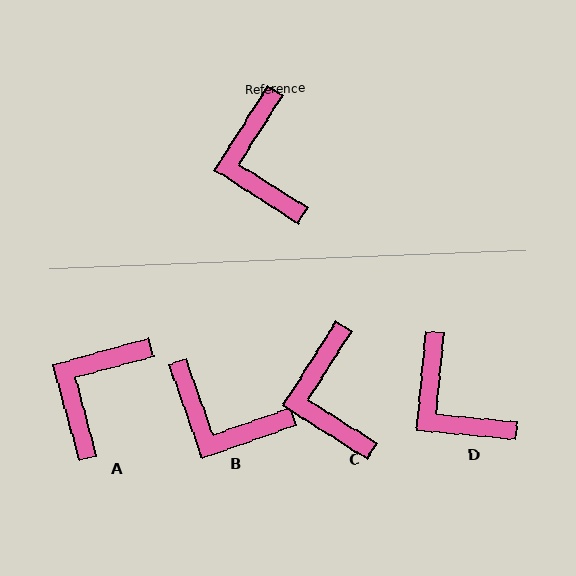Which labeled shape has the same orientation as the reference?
C.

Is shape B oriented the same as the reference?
No, it is off by about 52 degrees.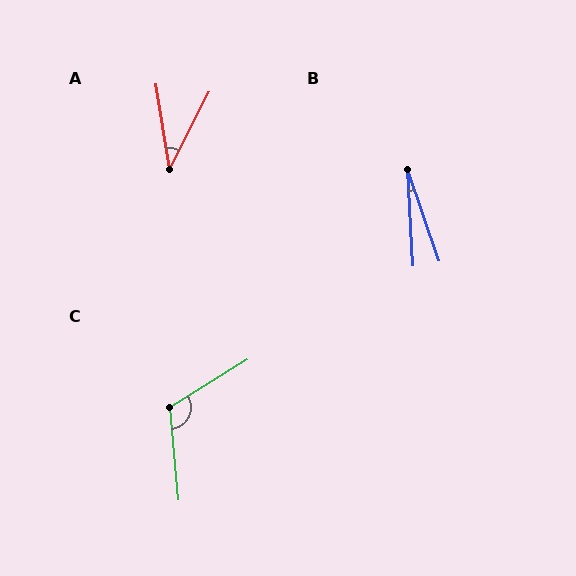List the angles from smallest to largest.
B (16°), A (35°), C (117°).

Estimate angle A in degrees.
Approximately 35 degrees.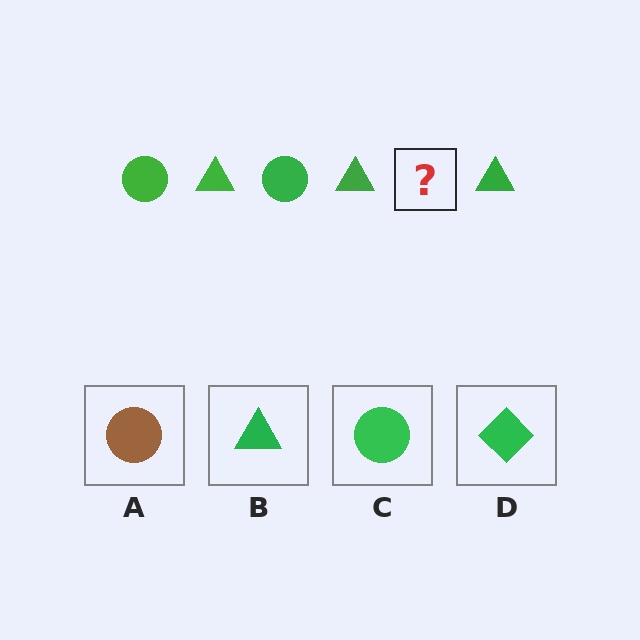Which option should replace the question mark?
Option C.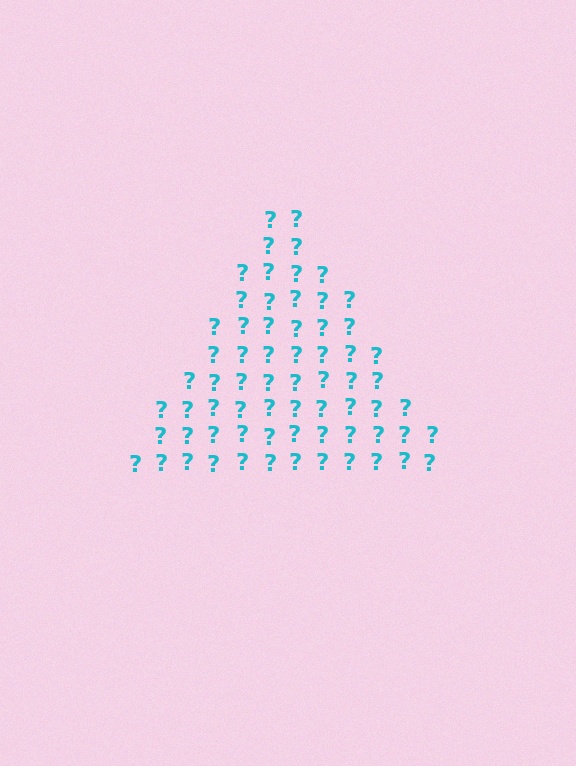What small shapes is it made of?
It is made of small question marks.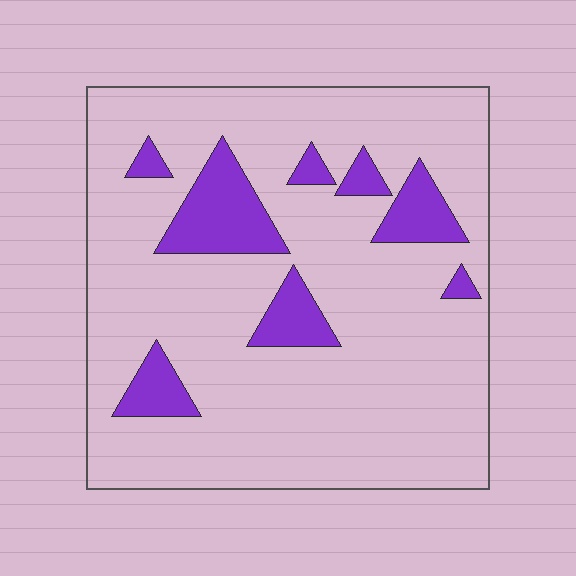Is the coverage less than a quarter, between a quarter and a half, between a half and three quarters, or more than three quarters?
Less than a quarter.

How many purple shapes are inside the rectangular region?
8.